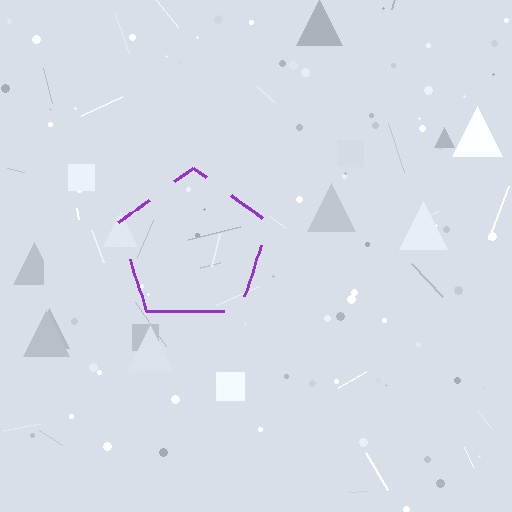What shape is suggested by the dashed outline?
The dashed outline suggests a pentagon.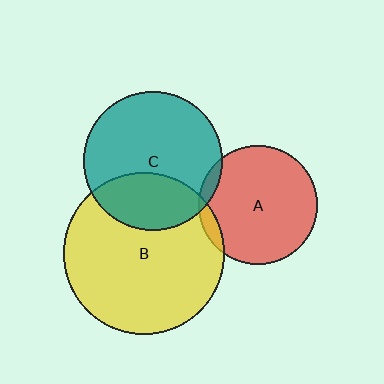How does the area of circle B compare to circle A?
Approximately 1.9 times.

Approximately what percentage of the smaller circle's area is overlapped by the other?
Approximately 30%.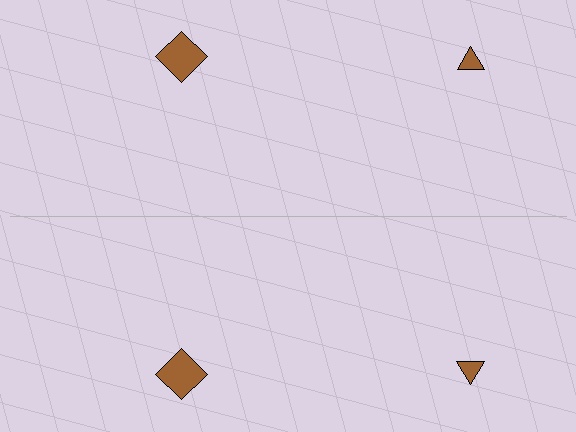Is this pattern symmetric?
Yes, this pattern has bilateral (reflection) symmetry.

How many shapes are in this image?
There are 4 shapes in this image.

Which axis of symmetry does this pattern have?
The pattern has a horizontal axis of symmetry running through the center of the image.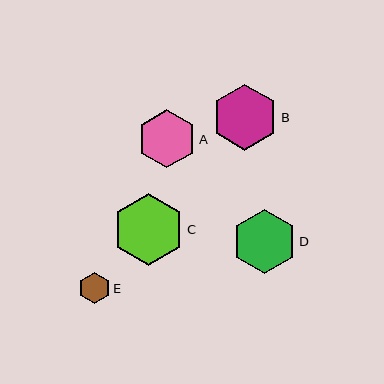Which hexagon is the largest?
Hexagon C is the largest with a size of approximately 72 pixels.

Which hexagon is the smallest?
Hexagon E is the smallest with a size of approximately 32 pixels.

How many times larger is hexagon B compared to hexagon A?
Hexagon B is approximately 1.1 times the size of hexagon A.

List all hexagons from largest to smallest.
From largest to smallest: C, B, D, A, E.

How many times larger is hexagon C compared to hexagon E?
Hexagon C is approximately 2.3 times the size of hexagon E.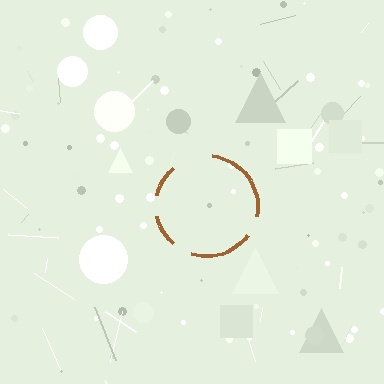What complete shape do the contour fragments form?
The contour fragments form a circle.